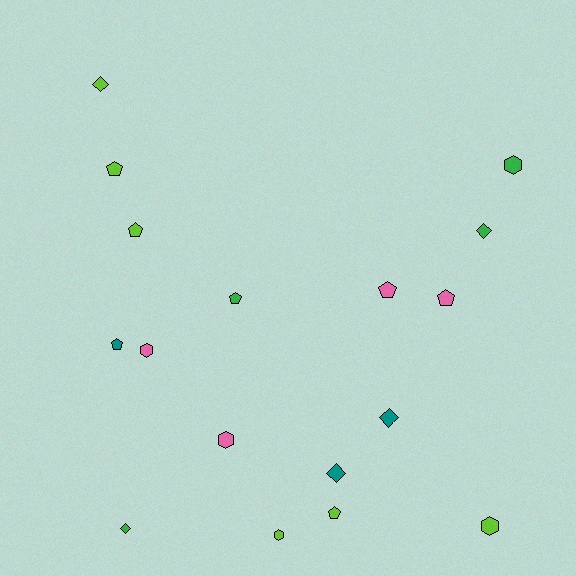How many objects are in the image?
There are 17 objects.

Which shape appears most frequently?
Pentagon, with 7 objects.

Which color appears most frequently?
Lime, with 6 objects.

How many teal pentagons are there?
There is 1 teal pentagon.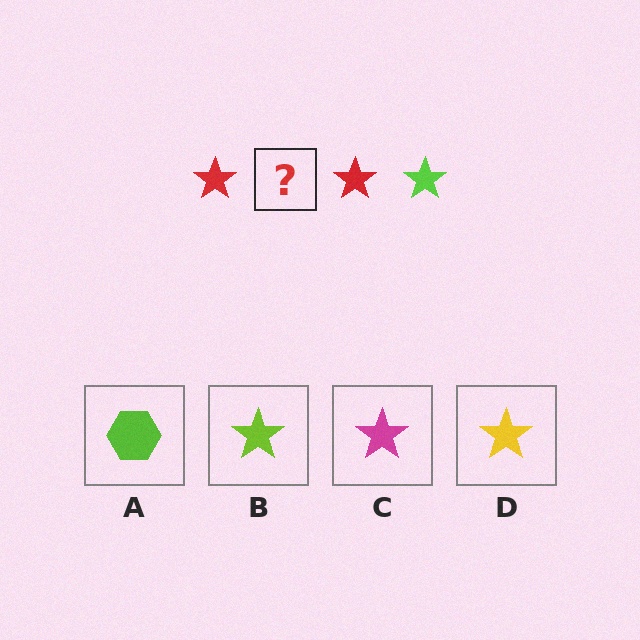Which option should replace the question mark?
Option B.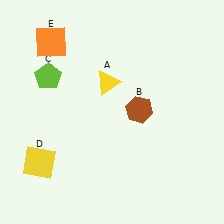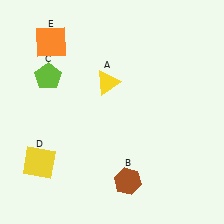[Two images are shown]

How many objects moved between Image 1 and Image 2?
1 object moved between the two images.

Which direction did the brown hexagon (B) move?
The brown hexagon (B) moved down.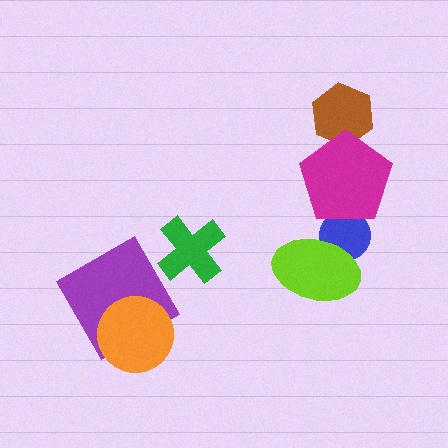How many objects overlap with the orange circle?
1 object overlaps with the orange circle.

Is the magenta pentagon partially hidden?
No, no other shape covers it.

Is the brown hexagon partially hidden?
Yes, it is partially covered by another shape.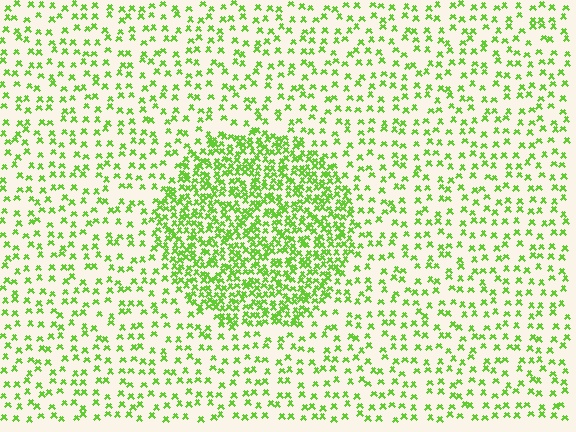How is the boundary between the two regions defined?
The boundary is defined by a change in element density (approximately 2.6x ratio). All elements are the same color, size, and shape.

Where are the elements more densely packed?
The elements are more densely packed inside the circle boundary.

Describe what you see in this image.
The image contains small lime elements arranged at two different densities. A circle-shaped region is visible where the elements are more densely packed than the surrounding area.